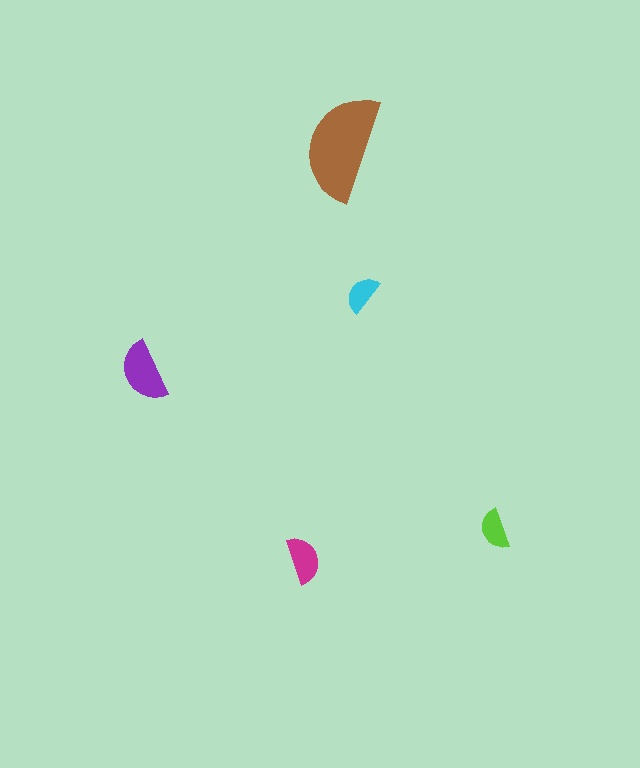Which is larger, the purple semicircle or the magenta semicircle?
The purple one.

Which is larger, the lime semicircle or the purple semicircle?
The purple one.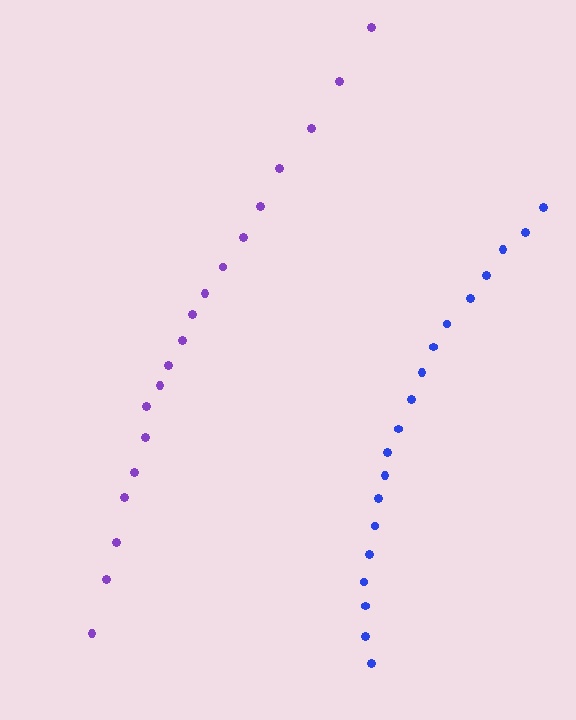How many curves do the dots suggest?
There are 2 distinct paths.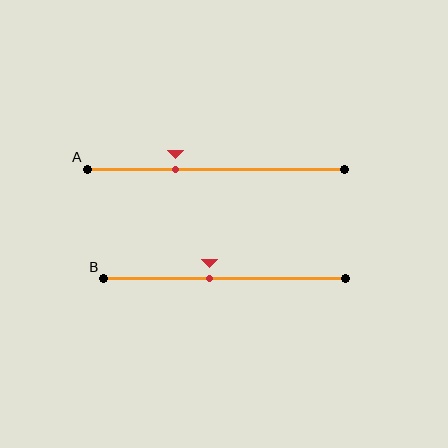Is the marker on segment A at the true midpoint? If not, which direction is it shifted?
No, the marker on segment A is shifted to the left by about 16% of the segment length.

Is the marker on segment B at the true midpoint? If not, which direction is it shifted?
No, the marker on segment B is shifted to the left by about 6% of the segment length.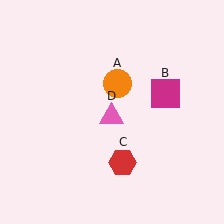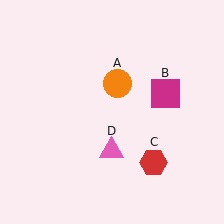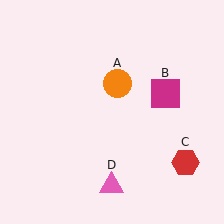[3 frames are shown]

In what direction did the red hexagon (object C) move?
The red hexagon (object C) moved right.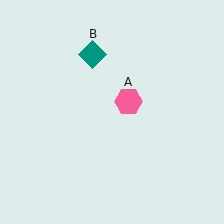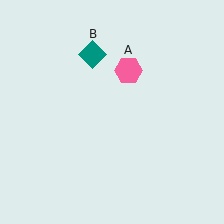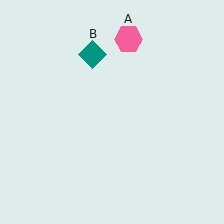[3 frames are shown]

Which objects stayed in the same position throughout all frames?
Teal diamond (object B) remained stationary.